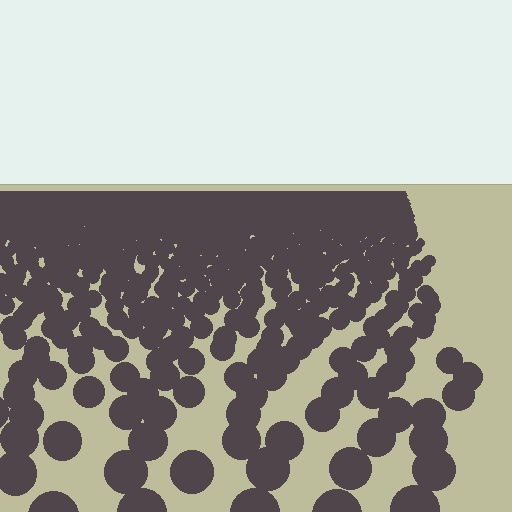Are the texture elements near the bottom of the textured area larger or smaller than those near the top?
Larger. Near the bottom, elements are closer to the viewer and appear at a bigger on-screen size.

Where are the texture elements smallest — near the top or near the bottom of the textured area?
Near the top.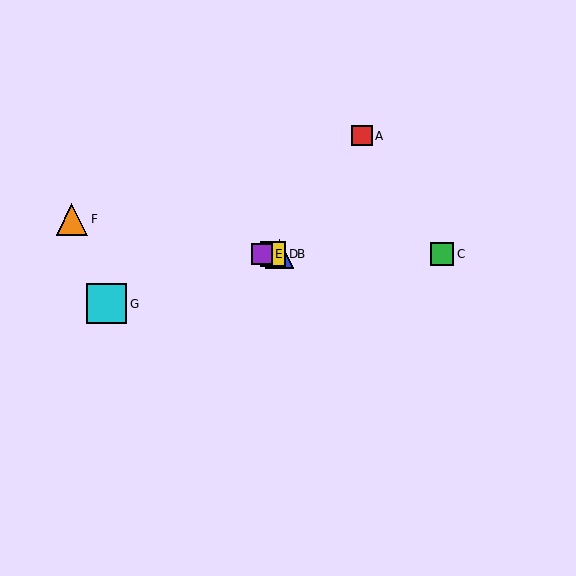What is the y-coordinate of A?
Object A is at y≈136.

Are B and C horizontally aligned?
Yes, both are at y≈254.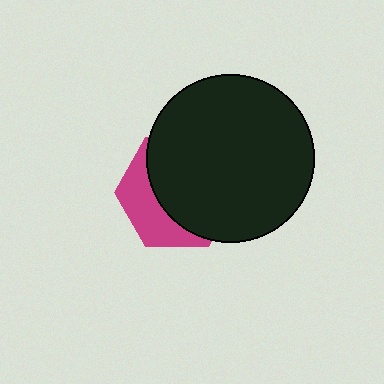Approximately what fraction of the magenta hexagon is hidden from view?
Roughly 65% of the magenta hexagon is hidden behind the black circle.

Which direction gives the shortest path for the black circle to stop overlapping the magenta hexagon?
Moving toward the upper-right gives the shortest separation.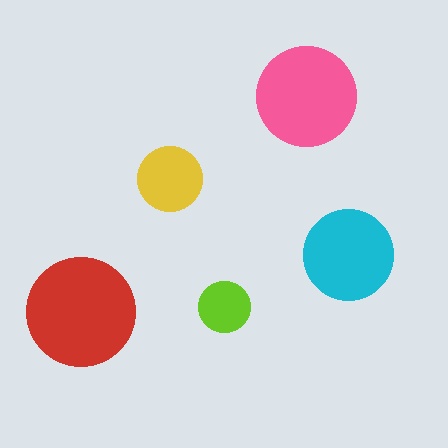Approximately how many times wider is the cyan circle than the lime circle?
About 2 times wider.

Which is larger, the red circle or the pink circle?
The red one.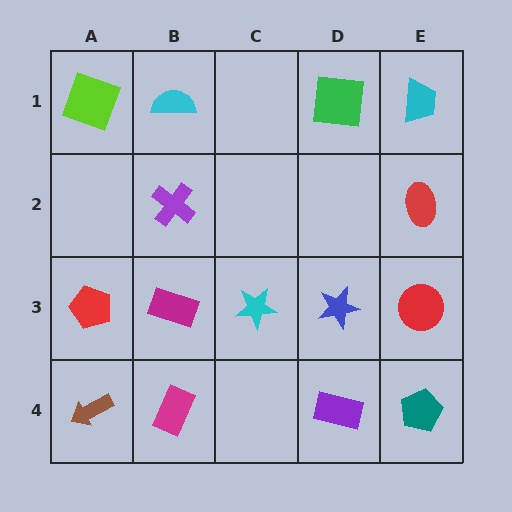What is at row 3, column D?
A blue star.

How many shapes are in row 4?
4 shapes.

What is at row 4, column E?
A teal pentagon.